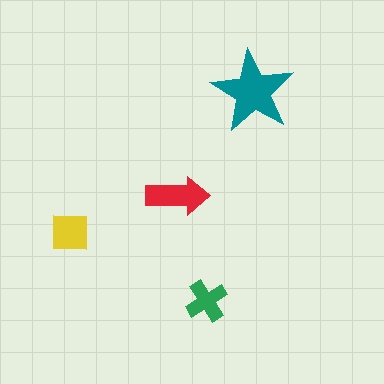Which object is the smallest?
The green cross.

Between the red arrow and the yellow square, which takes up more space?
The red arrow.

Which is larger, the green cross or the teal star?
The teal star.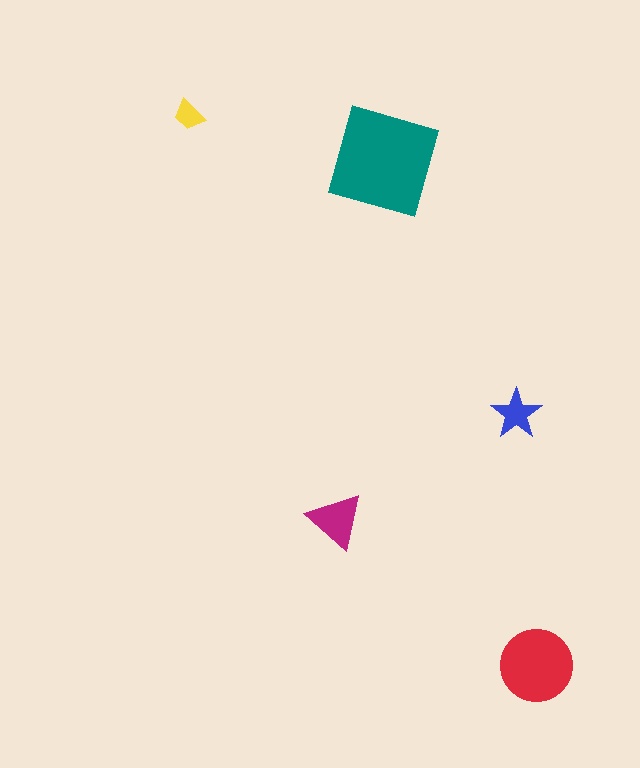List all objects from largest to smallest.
The teal diamond, the red circle, the magenta triangle, the blue star, the yellow trapezoid.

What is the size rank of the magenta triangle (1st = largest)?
3rd.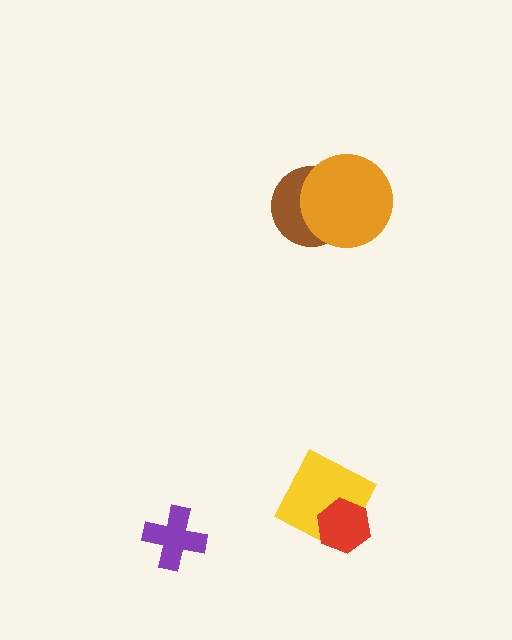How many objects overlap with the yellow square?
1 object overlaps with the yellow square.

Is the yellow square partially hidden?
Yes, it is partially covered by another shape.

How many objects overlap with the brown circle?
1 object overlaps with the brown circle.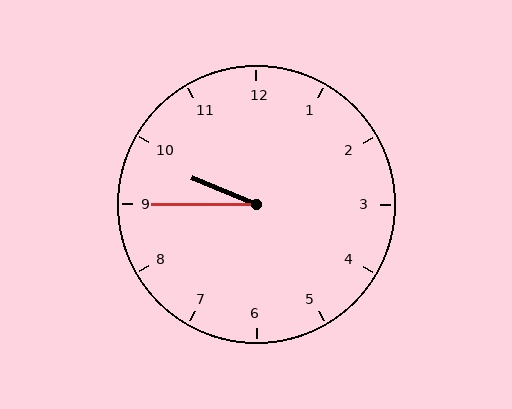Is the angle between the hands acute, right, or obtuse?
It is acute.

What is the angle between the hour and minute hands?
Approximately 22 degrees.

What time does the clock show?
9:45.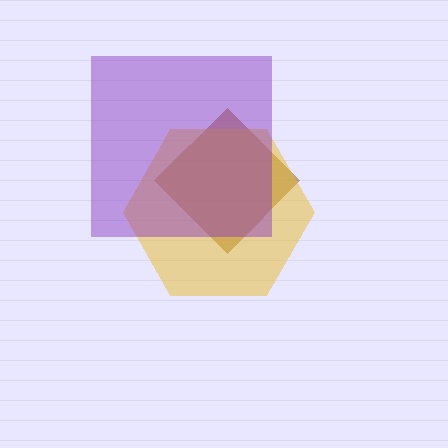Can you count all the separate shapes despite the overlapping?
Yes, there are 3 separate shapes.